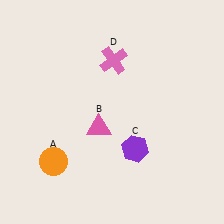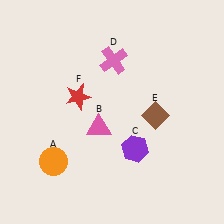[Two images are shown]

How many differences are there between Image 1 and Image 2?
There are 2 differences between the two images.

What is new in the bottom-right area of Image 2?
A brown diamond (E) was added in the bottom-right area of Image 2.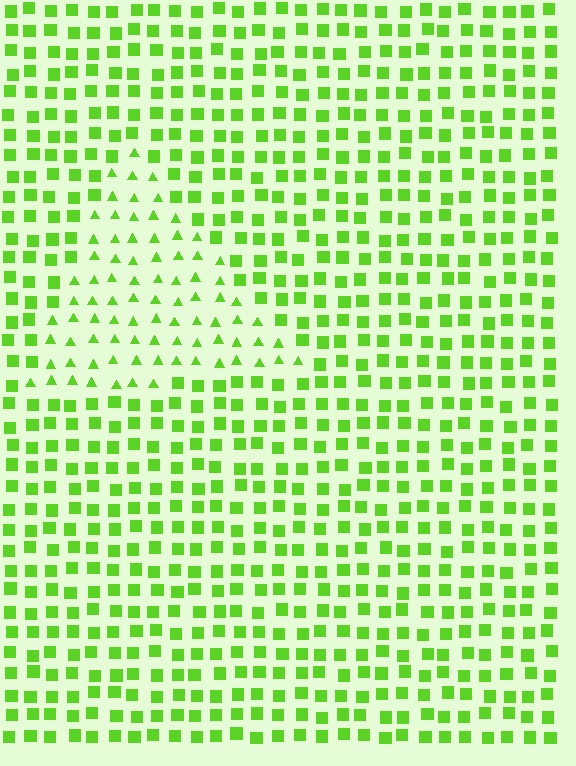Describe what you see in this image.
The image is filled with small lime elements arranged in a uniform grid. A triangle-shaped region contains triangles, while the surrounding area contains squares. The boundary is defined purely by the change in element shape.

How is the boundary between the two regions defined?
The boundary is defined by a change in element shape: triangles inside vs. squares outside. All elements share the same color and spacing.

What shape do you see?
I see a triangle.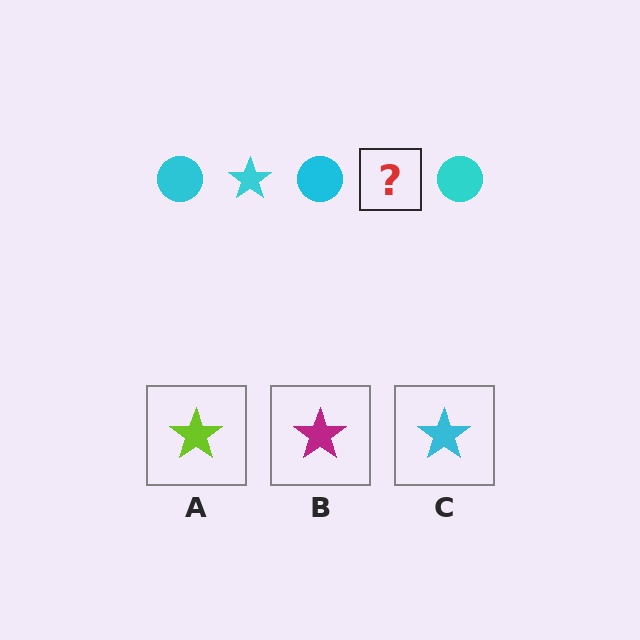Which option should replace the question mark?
Option C.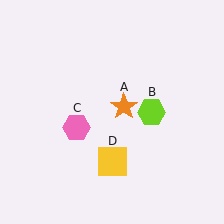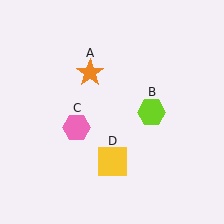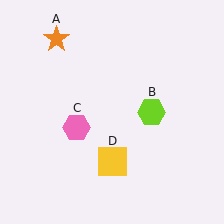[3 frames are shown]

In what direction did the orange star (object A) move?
The orange star (object A) moved up and to the left.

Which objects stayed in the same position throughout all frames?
Lime hexagon (object B) and pink hexagon (object C) and yellow square (object D) remained stationary.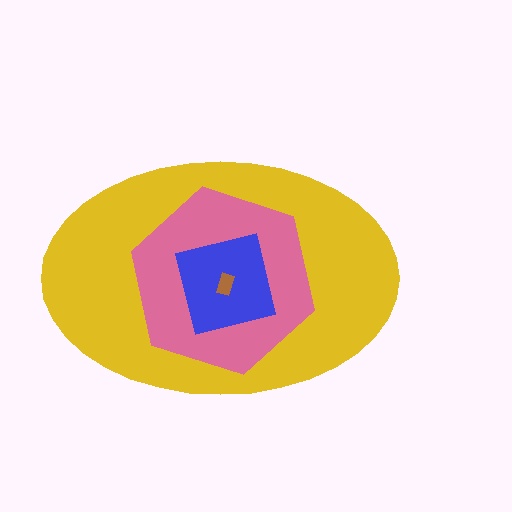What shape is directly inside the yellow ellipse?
The pink hexagon.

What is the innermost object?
The brown rectangle.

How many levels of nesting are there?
4.